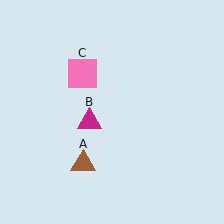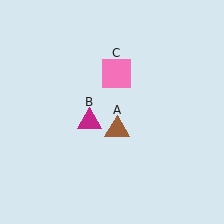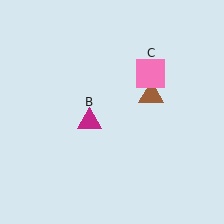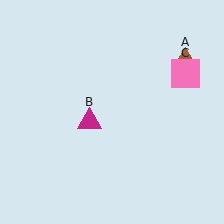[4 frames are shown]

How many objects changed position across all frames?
2 objects changed position: brown triangle (object A), pink square (object C).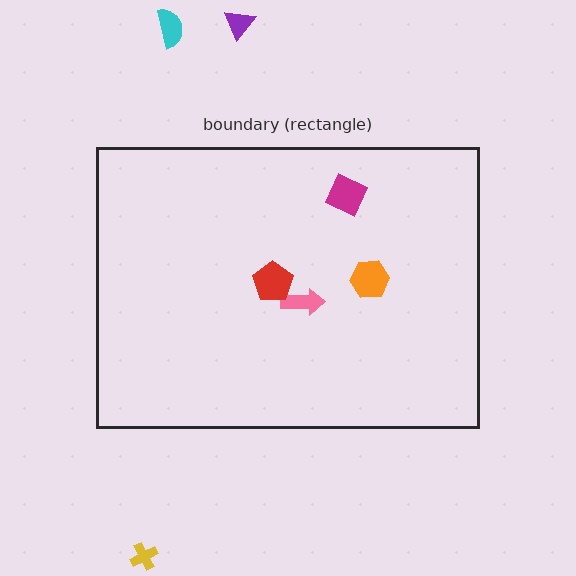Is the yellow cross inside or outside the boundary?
Outside.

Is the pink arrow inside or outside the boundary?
Inside.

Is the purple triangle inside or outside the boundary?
Outside.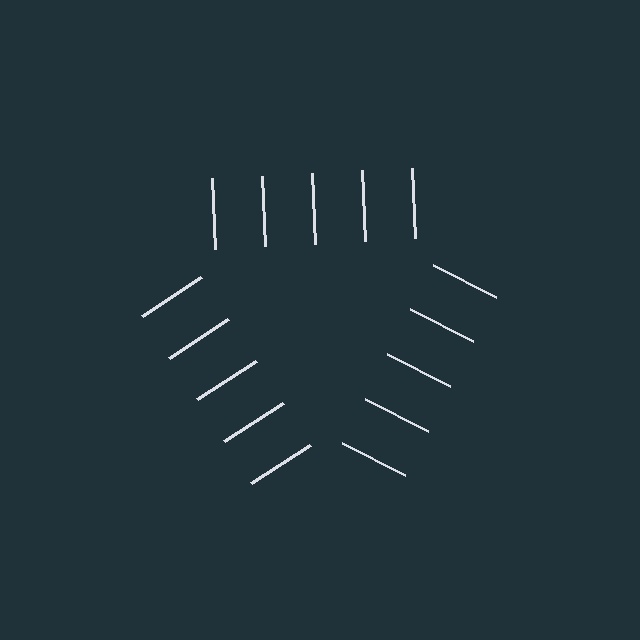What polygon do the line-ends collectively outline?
An illusory triangle — the line segments terminate on its edges but no continuous stroke is drawn.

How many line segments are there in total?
15 — 5 along each of the 3 edges.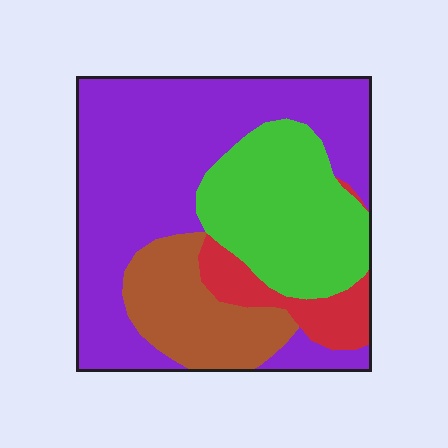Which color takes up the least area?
Red, at roughly 10%.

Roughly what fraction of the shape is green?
Green covers 25% of the shape.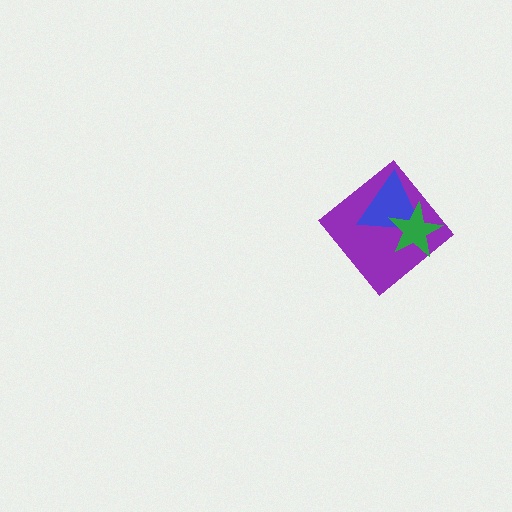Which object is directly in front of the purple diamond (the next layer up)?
The blue triangle is directly in front of the purple diamond.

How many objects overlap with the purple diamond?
2 objects overlap with the purple diamond.